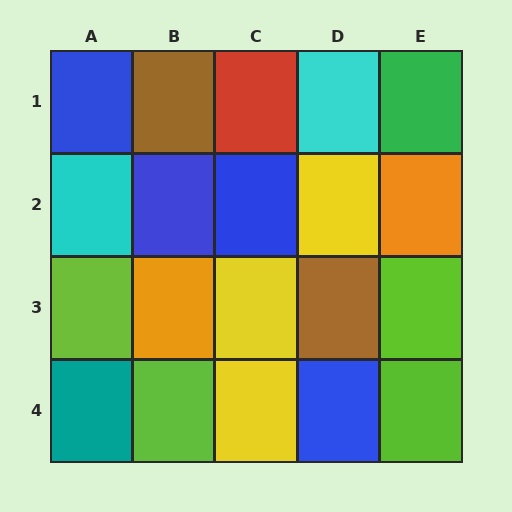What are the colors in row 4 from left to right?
Teal, lime, yellow, blue, lime.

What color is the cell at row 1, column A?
Blue.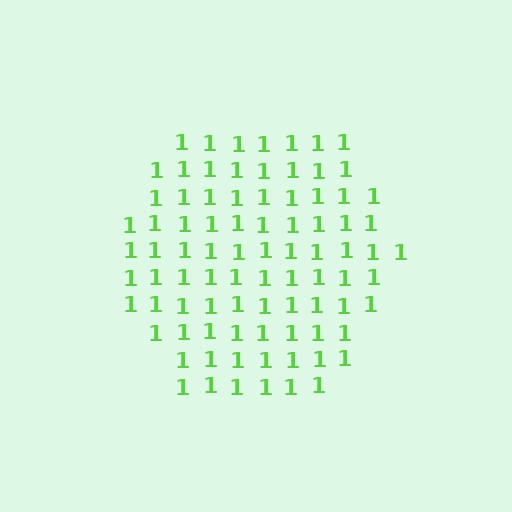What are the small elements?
The small elements are digit 1's.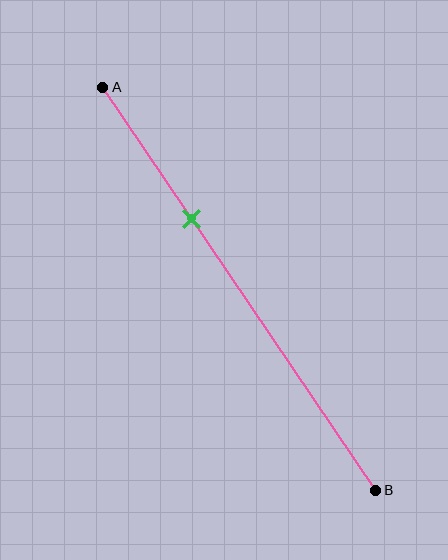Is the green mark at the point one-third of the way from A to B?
Yes, the mark is approximately at the one-third point.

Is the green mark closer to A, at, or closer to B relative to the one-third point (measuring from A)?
The green mark is approximately at the one-third point of segment AB.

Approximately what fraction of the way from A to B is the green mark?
The green mark is approximately 35% of the way from A to B.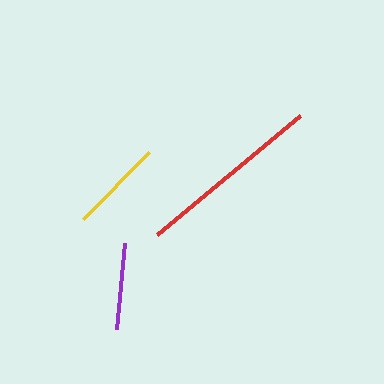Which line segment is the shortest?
The purple line is the shortest at approximately 87 pixels.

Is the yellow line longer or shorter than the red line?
The red line is longer than the yellow line.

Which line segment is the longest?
The red line is the longest at approximately 186 pixels.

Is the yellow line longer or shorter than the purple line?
The yellow line is longer than the purple line.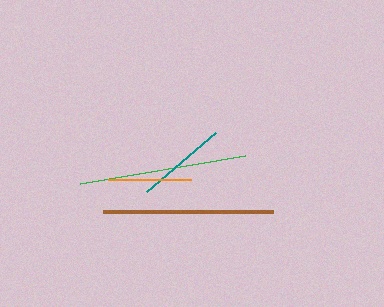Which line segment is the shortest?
The orange line is the shortest at approximately 83 pixels.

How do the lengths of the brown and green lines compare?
The brown and green lines are approximately the same length.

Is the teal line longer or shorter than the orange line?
The teal line is longer than the orange line.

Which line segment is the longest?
The brown line is the longest at approximately 169 pixels.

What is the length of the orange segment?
The orange segment is approximately 83 pixels long.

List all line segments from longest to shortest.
From longest to shortest: brown, green, teal, orange.